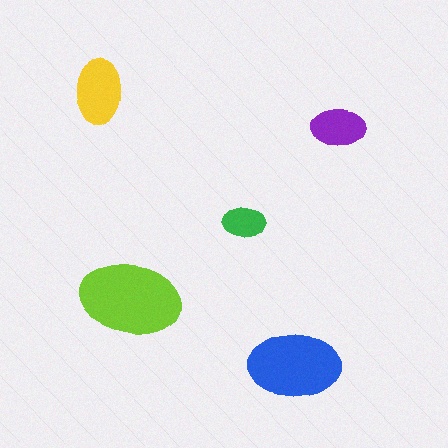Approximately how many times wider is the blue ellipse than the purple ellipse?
About 1.5 times wider.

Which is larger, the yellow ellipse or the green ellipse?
The yellow one.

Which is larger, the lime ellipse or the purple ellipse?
The lime one.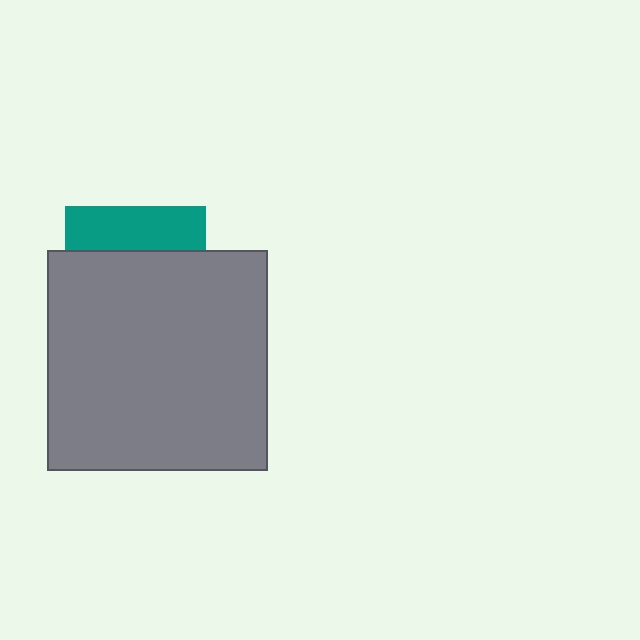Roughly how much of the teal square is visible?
A small part of it is visible (roughly 31%).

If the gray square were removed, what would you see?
You would see the complete teal square.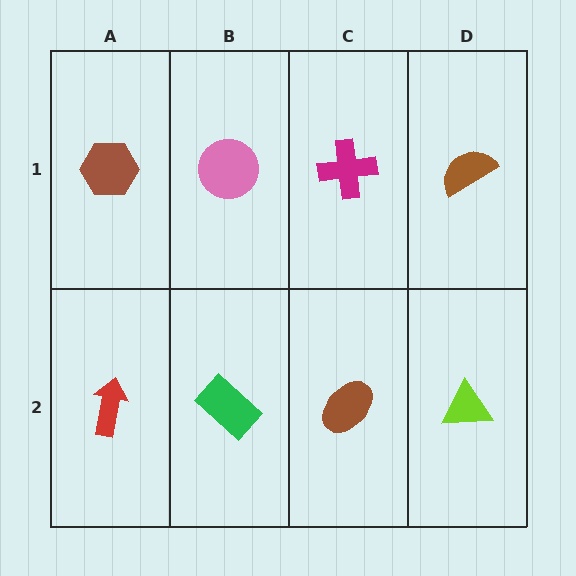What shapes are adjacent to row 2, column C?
A magenta cross (row 1, column C), a green rectangle (row 2, column B), a lime triangle (row 2, column D).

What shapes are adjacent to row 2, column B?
A pink circle (row 1, column B), a red arrow (row 2, column A), a brown ellipse (row 2, column C).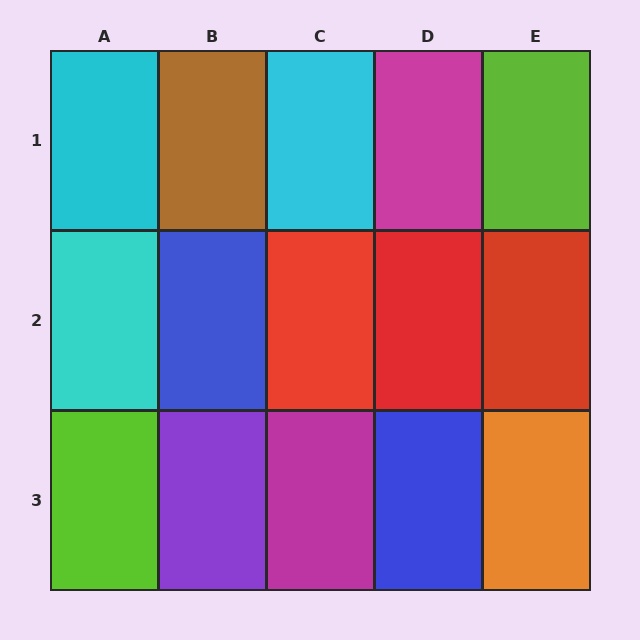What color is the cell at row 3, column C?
Magenta.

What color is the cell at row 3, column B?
Purple.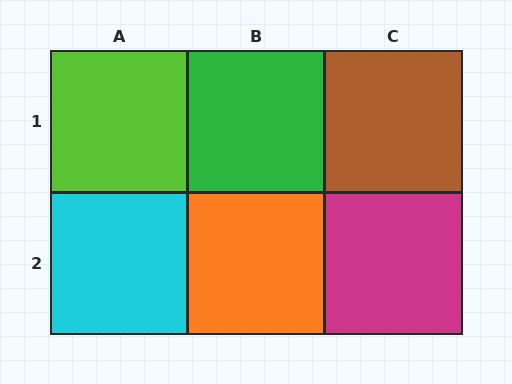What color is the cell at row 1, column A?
Lime.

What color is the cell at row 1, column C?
Brown.